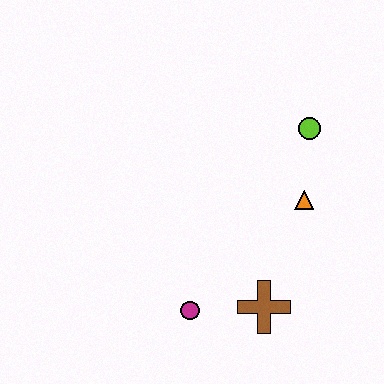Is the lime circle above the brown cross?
Yes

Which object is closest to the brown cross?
The magenta circle is closest to the brown cross.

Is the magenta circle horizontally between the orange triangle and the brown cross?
No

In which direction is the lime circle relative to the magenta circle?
The lime circle is above the magenta circle.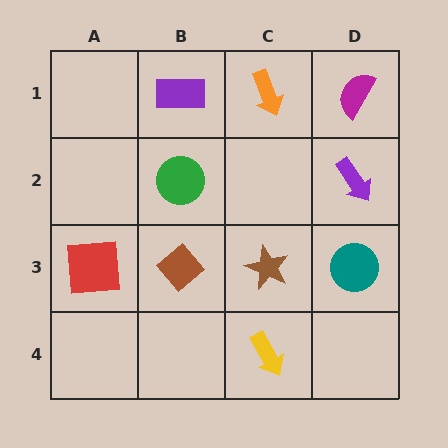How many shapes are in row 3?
4 shapes.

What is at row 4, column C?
A yellow arrow.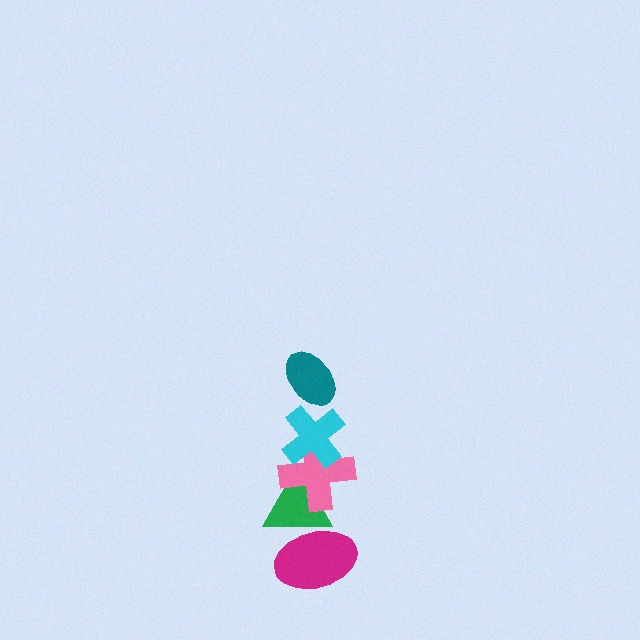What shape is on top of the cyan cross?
The teal ellipse is on top of the cyan cross.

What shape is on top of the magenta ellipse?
The green triangle is on top of the magenta ellipse.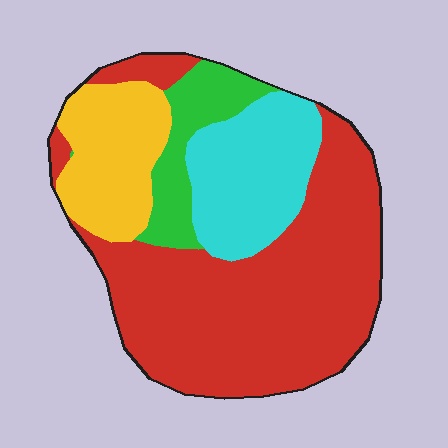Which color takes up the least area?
Green, at roughly 10%.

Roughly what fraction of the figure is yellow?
Yellow takes up less than a quarter of the figure.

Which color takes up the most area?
Red, at roughly 55%.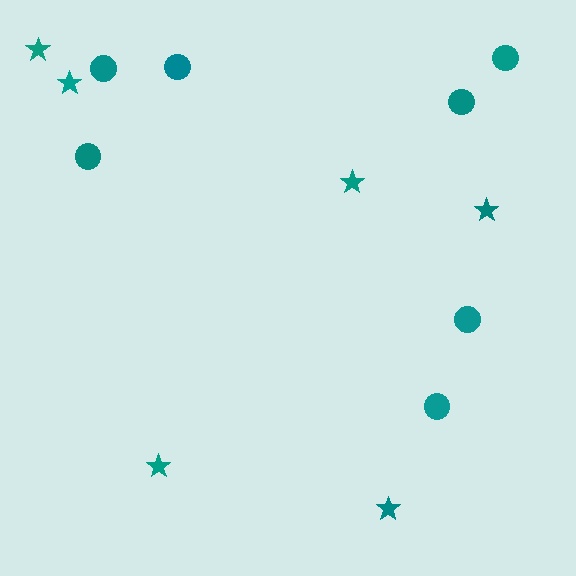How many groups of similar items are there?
There are 2 groups: one group of circles (7) and one group of stars (6).